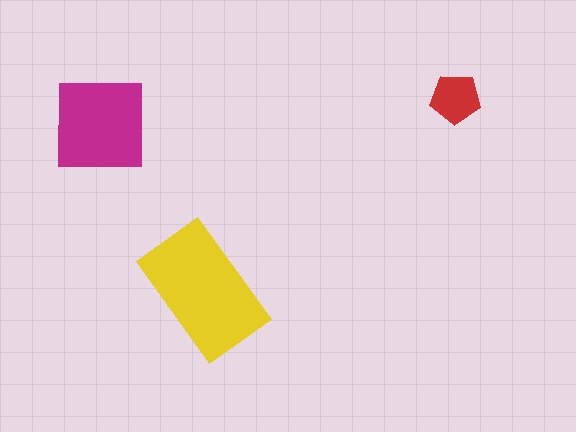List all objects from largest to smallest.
The yellow rectangle, the magenta square, the red pentagon.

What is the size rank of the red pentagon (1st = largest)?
3rd.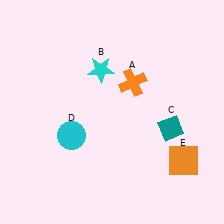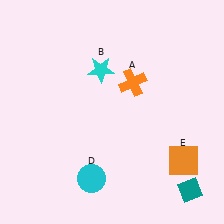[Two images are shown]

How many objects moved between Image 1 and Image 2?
2 objects moved between the two images.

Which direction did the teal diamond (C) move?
The teal diamond (C) moved down.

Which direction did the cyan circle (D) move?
The cyan circle (D) moved down.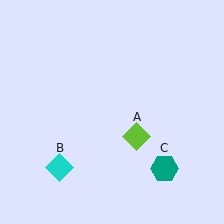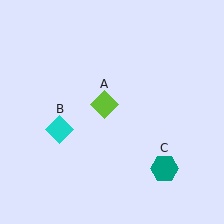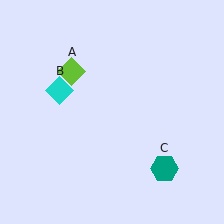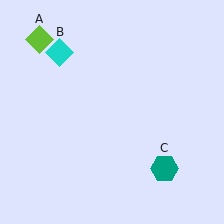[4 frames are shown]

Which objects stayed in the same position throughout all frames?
Teal hexagon (object C) remained stationary.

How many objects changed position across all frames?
2 objects changed position: lime diamond (object A), cyan diamond (object B).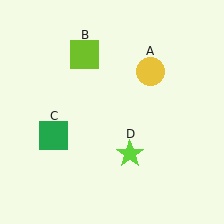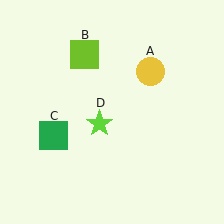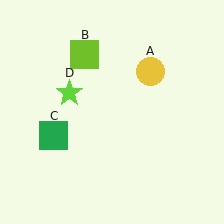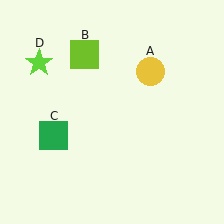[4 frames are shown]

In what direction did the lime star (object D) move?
The lime star (object D) moved up and to the left.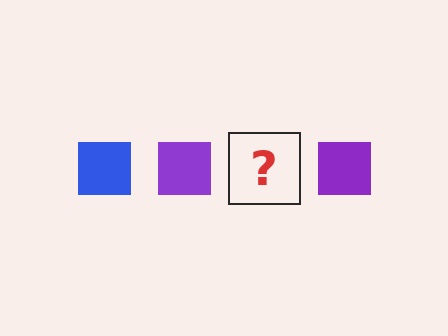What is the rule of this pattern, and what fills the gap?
The rule is that the pattern cycles through blue, purple squares. The gap should be filled with a blue square.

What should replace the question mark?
The question mark should be replaced with a blue square.